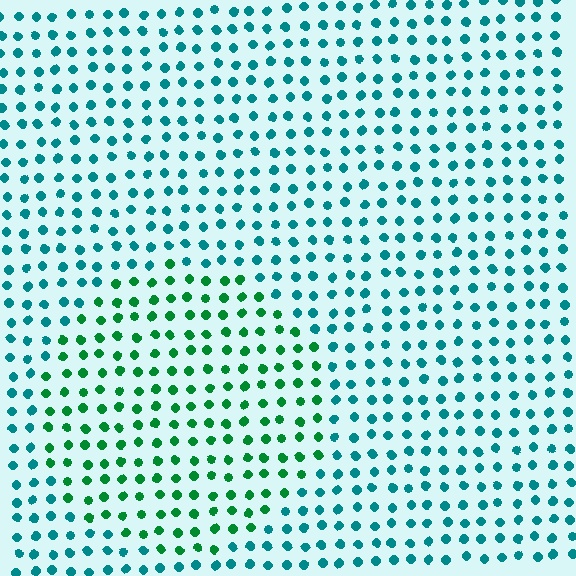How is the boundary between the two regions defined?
The boundary is defined purely by a slight shift in hue (about 40 degrees). Spacing, size, and orientation are identical on both sides.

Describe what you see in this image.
The image is filled with small teal elements in a uniform arrangement. A circle-shaped region is visible where the elements are tinted to a slightly different hue, forming a subtle color boundary.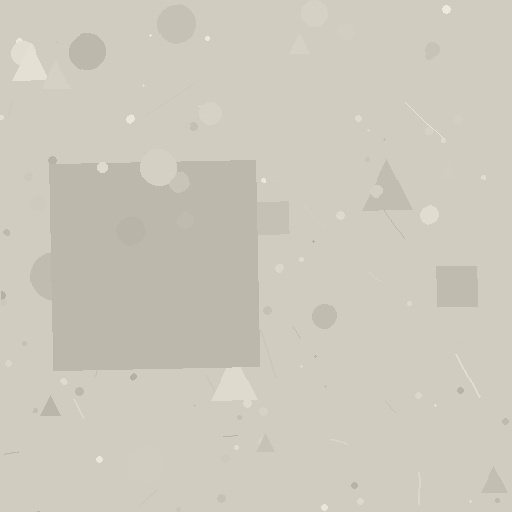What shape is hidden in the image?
A square is hidden in the image.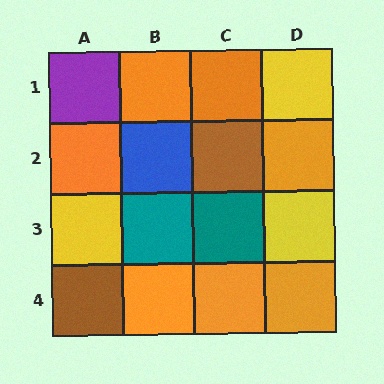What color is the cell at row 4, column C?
Orange.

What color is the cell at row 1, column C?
Orange.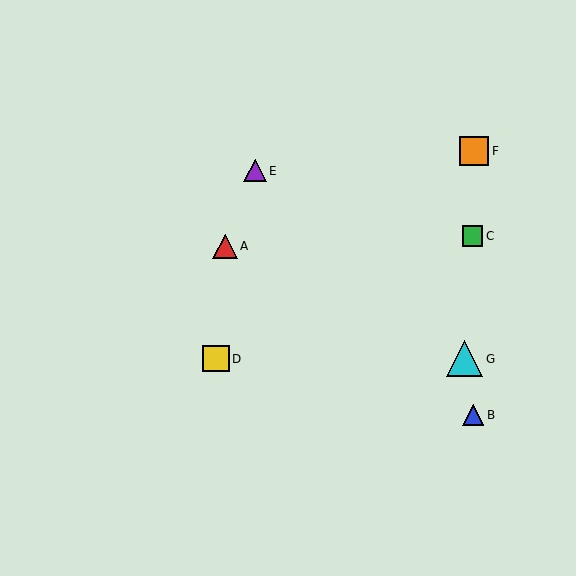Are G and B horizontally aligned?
No, G is at y≈359 and B is at y≈415.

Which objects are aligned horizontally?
Objects D, G are aligned horizontally.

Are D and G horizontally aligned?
Yes, both are at y≈359.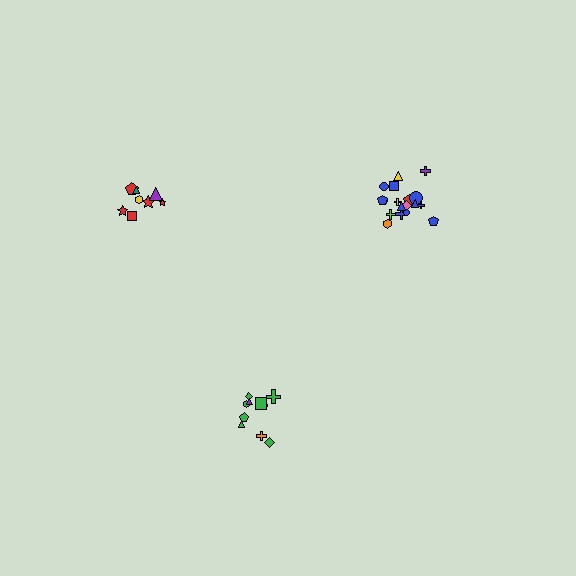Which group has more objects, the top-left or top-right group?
The top-right group.